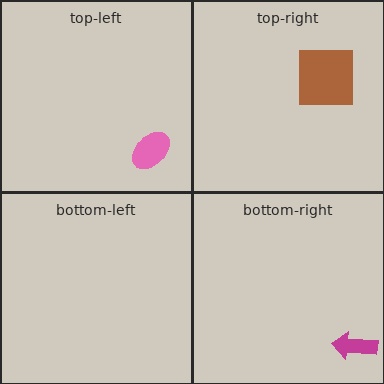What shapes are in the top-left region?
The pink ellipse.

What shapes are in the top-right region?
The brown square.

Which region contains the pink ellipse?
The top-left region.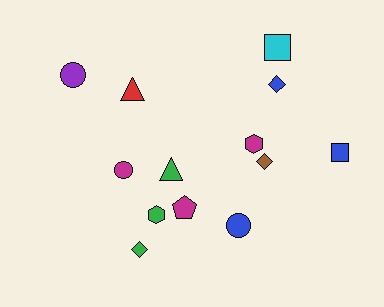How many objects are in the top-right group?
There are 5 objects.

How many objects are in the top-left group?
There are 3 objects.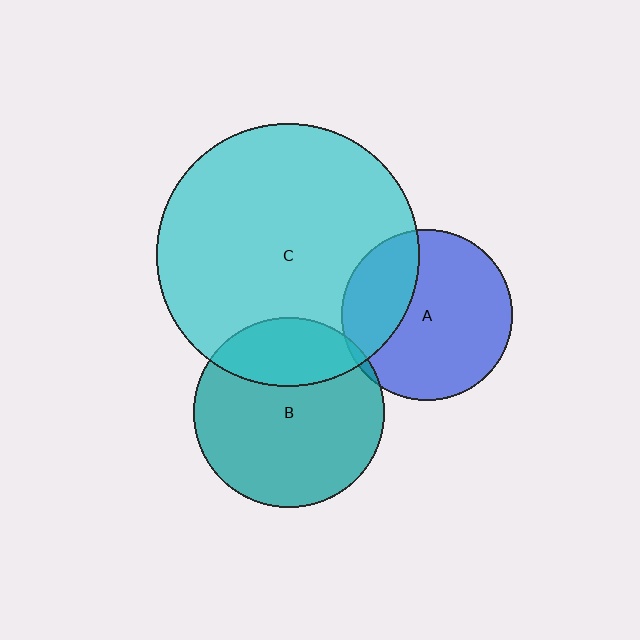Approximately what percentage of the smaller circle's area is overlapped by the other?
Approximately 30%.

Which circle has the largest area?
Circle C (cyan).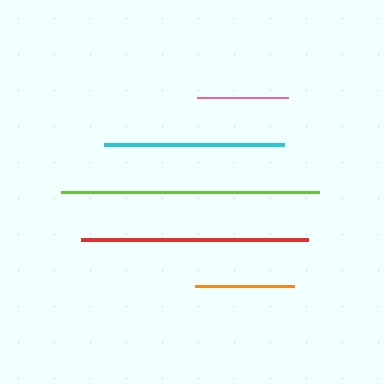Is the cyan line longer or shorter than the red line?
The red line is longer than the cyan line.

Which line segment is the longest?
The lime line is the longest at approximately 258 pixels.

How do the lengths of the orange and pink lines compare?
The orange and pink lines are approximately the same length.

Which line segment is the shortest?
The pink line is the shortest at approximately 92 pixels.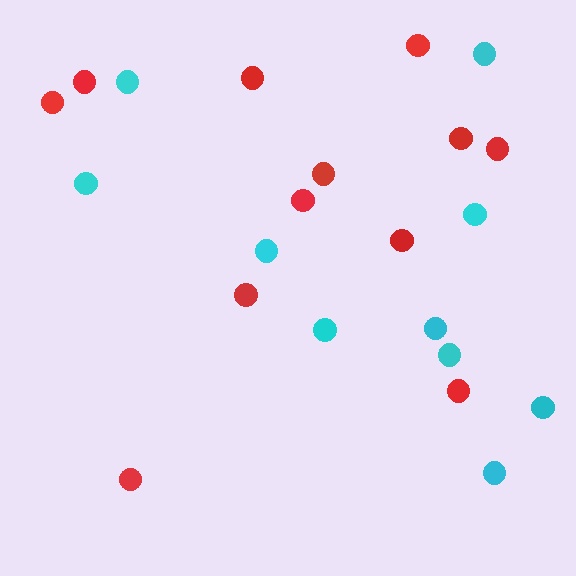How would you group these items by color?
There are 2 groups: one group of cyan circles (10) and one group of red circles (12).